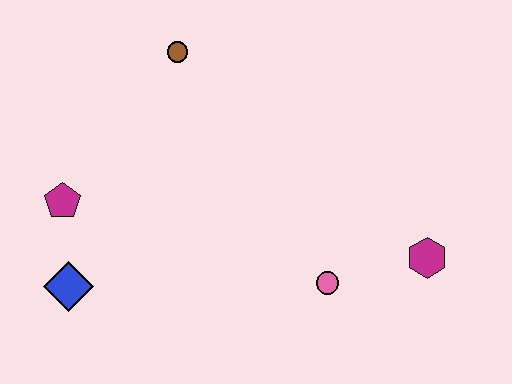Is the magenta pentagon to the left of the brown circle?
Yes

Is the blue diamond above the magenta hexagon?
No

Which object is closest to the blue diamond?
The magenta pentagon is closest to the blue diamond.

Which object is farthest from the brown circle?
The magenta hexagon is farthest from the brown circle.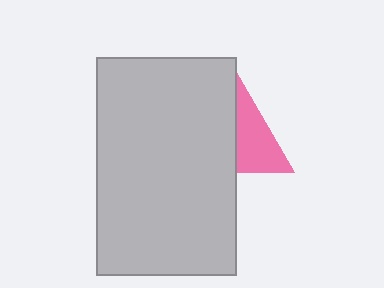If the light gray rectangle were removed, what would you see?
You would see the complete pink triangle.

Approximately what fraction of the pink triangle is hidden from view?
Roughly 58% of the pink triangle is hidden behind the light gray rectangle.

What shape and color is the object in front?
The object in front is a light gray rectangle.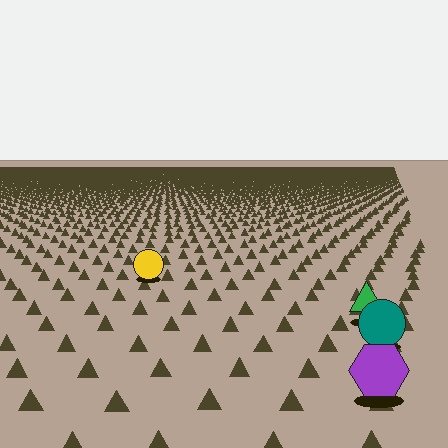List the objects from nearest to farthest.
From nearest to farthest: the purple hexagon, the teal circle, the green triangle, the yellow circle.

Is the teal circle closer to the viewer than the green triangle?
Yes. The teal circle is closer — you can tell from the texture gradient: the ground texture is coarser near it.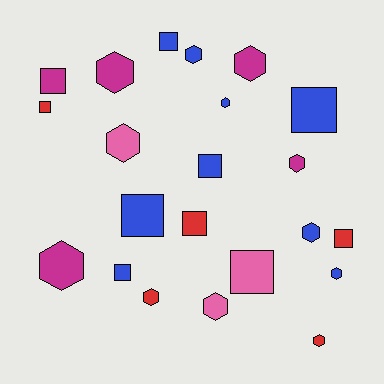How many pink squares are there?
There is 1 pink square.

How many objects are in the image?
There are 22 objects.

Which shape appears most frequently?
Hexagon, with 12 objects.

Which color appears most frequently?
Blue, with 9 objects.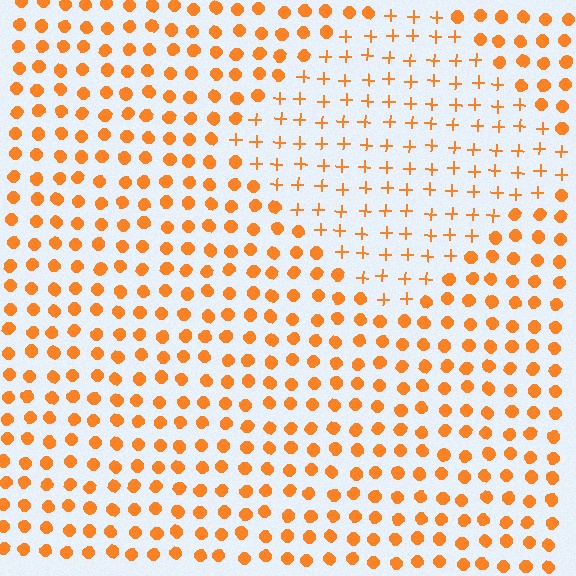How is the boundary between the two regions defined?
The boundary is defined by a change in element shape: plus signs inside vs. circles outside. All elements share the same color and spacing.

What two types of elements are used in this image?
The image uses plus signs inside the diamond region and circles outside it.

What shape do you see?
I see a diamond.